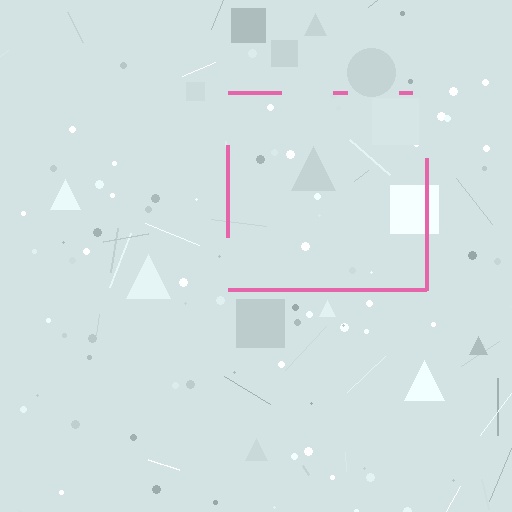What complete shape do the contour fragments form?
The contour fragments form a square.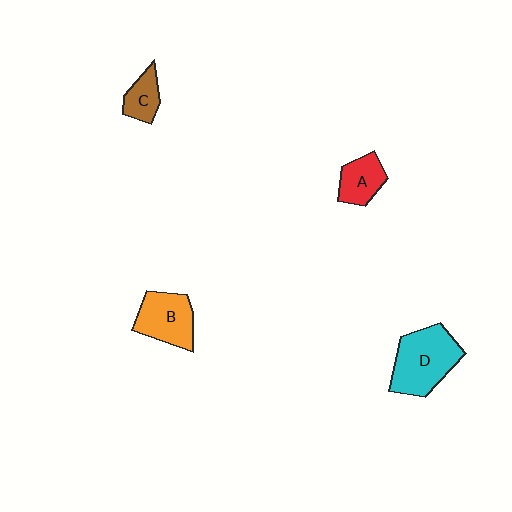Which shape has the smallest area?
Shape C (brown).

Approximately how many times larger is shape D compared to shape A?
Approximately 2.0 times.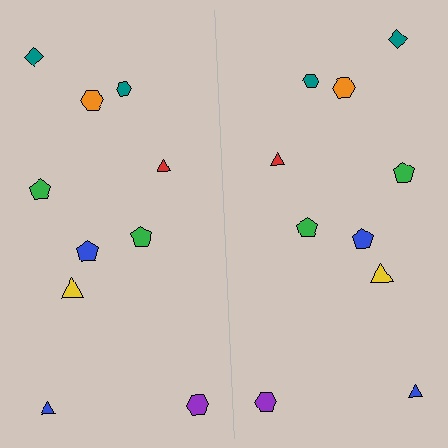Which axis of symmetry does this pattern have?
The pattern has a vertical axis of symmetry running through the center of the image.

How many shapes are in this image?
There are 20 shapes in this image.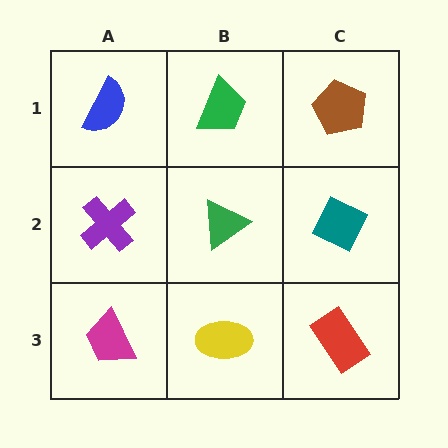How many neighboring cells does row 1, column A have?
2.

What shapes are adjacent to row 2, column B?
A green trapezoid (row 1, column B), a yellow ellipse (row 3, column B), a purple cross (row 2, column A), a teal diamond (row 2, column C).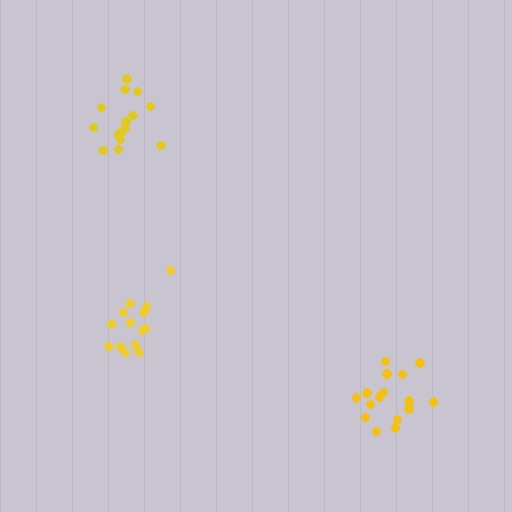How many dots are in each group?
Group 1: 16 dots, Group 2: 17 dots, Group 3: 14 dots (47 total).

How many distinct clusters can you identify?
There are 3 distinct clusters.